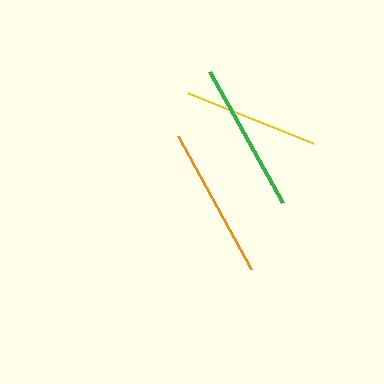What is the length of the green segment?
The green segment is approximately 150 pixels long.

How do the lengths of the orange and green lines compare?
The orange and green lines are approximately the same length.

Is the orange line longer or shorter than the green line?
The orange line is longer than the green line.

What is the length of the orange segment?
The orange segment is approximately 152 pixels long.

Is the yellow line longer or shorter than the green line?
The green line is longer than the yellow line.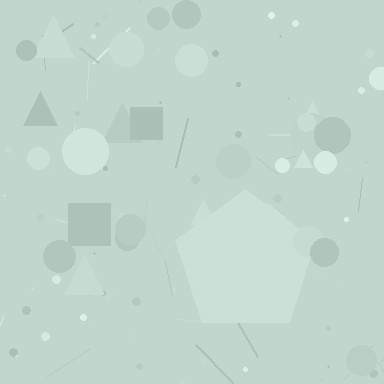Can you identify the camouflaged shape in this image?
The camouflaged shape is a pentagon.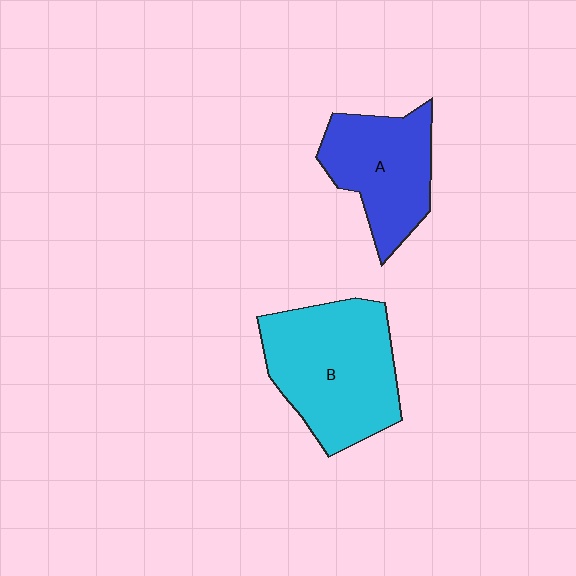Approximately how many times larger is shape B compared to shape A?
Approximately 1.4 times.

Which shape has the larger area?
Shape B (cyan).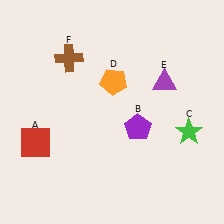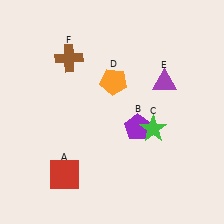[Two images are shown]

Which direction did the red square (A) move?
The red square (A) moved down.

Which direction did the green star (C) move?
The green star (C) moved left.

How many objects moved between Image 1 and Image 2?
2 objects moved between the two images.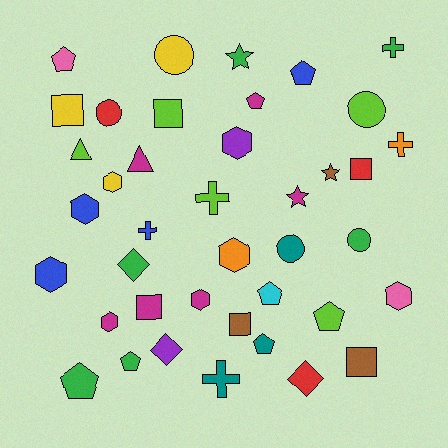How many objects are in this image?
There are 40 objects.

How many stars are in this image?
There are 3 stars.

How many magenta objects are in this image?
There are 6 magenta objects.